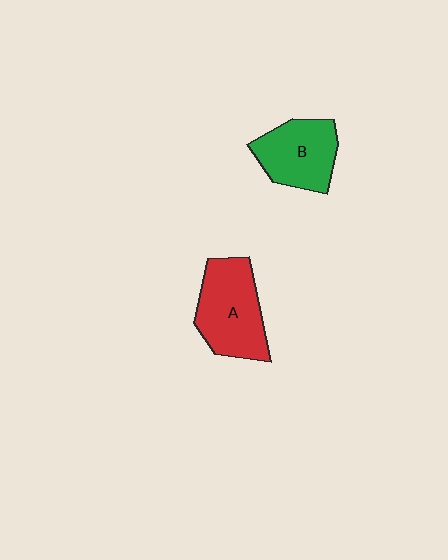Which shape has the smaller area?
Shape B (green).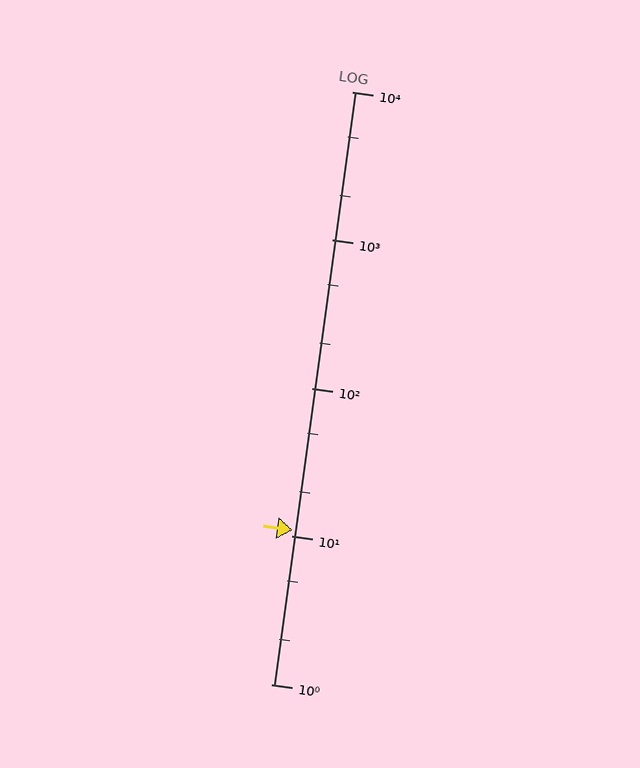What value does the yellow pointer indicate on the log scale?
The pointer indicates approximately 11.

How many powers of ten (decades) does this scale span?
The scale spans 4 decades, from 1 to 10000.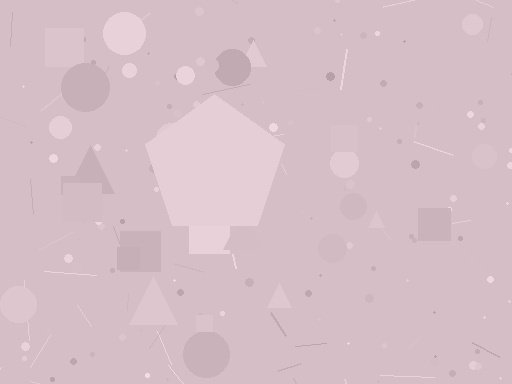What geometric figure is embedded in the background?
A pentagon is embedded in the background.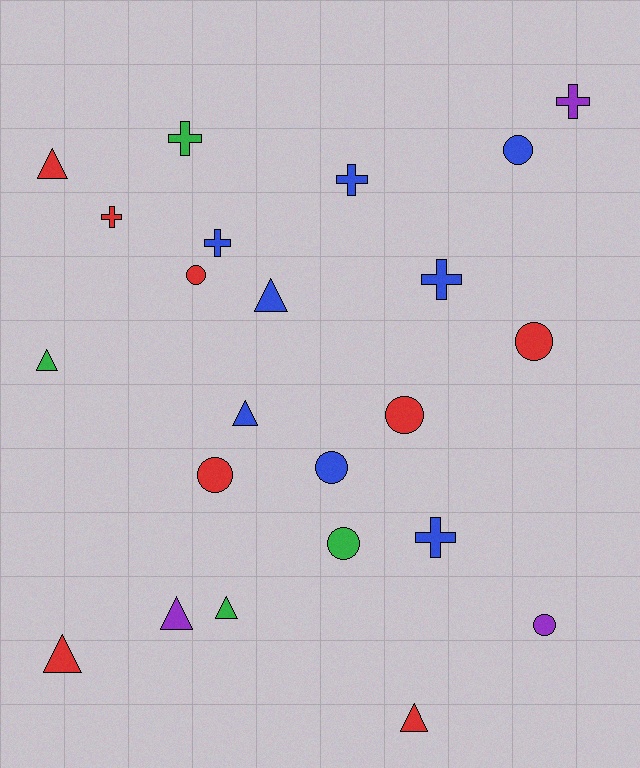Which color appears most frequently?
Blue, with 8 objects.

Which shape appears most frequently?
Triangle, with 8 objects.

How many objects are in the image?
There are 23 objects.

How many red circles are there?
There are 4 red circles.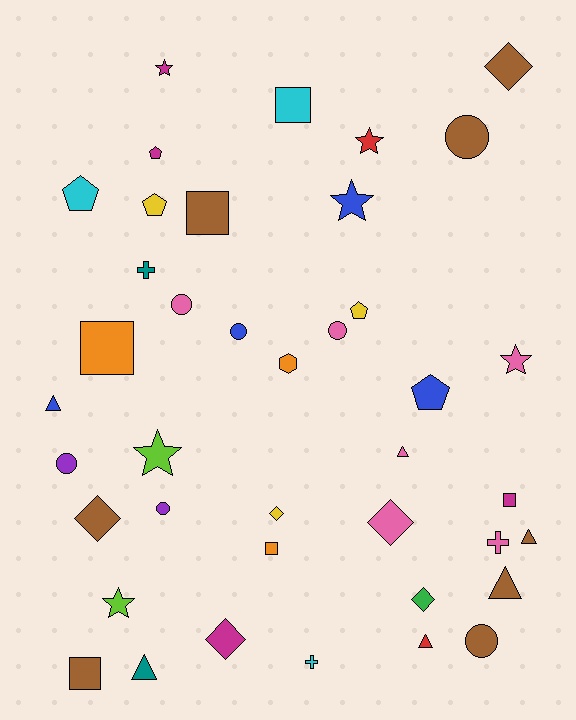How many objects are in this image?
There are 40 objects.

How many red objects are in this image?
There are 2 red objects.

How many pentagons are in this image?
There are 5 pentagons.